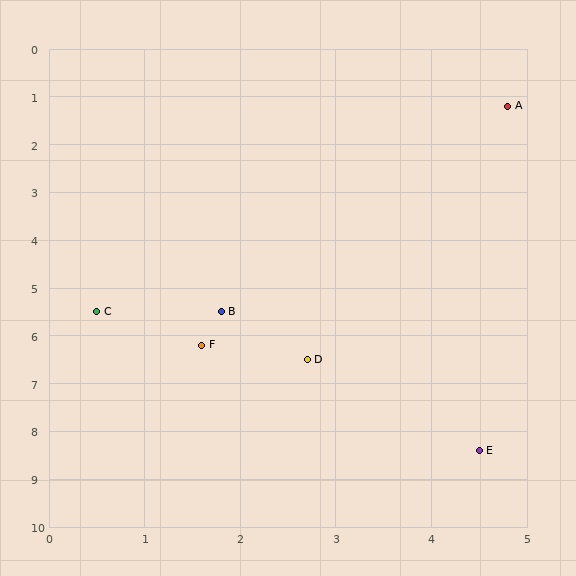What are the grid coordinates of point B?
Point B is at approximately (1.8, 5.5).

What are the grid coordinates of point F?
Point F is at approximately (1.6, 6.2).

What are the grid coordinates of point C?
Point C is at approximately (0.5, 5.5).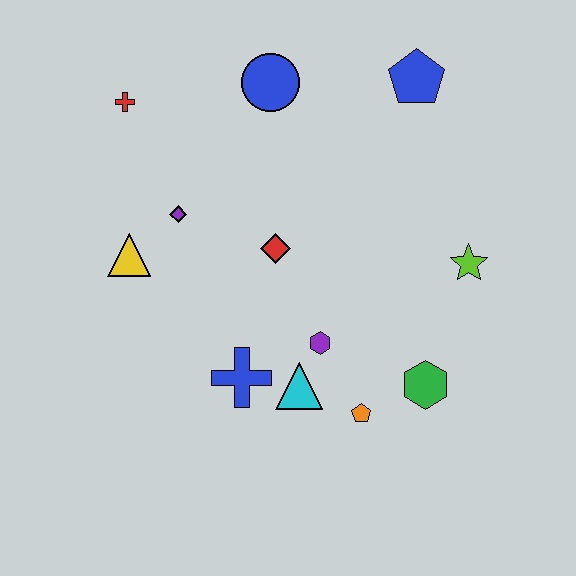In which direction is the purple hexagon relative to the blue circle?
The purple hexagon is below the blue circle.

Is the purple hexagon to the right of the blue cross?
Yes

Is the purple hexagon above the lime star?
No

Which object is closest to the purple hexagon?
The cyan triangle is closest to the purple hexagon.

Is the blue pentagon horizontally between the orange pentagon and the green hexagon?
Yes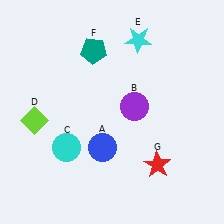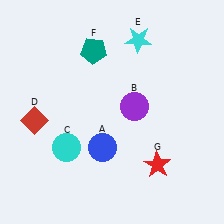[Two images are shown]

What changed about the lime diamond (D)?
In Image 1, D is lime. In Image 2, it changed to red.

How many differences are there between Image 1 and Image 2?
There is 1 difference between the two images.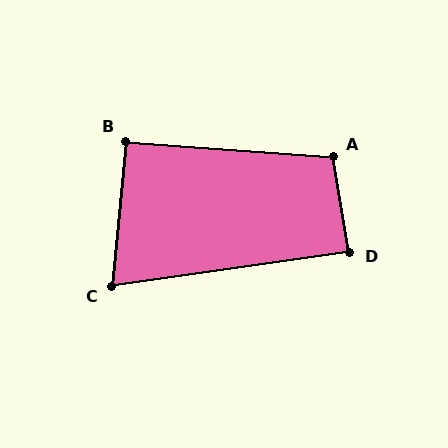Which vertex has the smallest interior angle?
C, at approximately 76 degrees.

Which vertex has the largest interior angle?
A, at approximately 104 degrees.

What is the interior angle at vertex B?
Approximately 91 degrees (approximately right).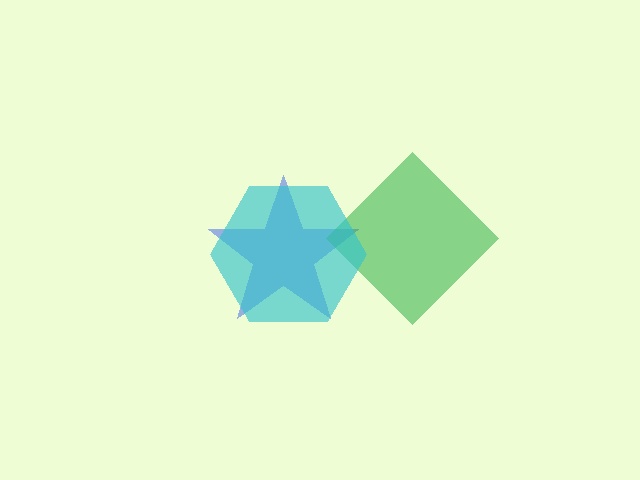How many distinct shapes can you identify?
There are 3 distinct shapes: a blue star, a green diamond, a cyan hexagon.